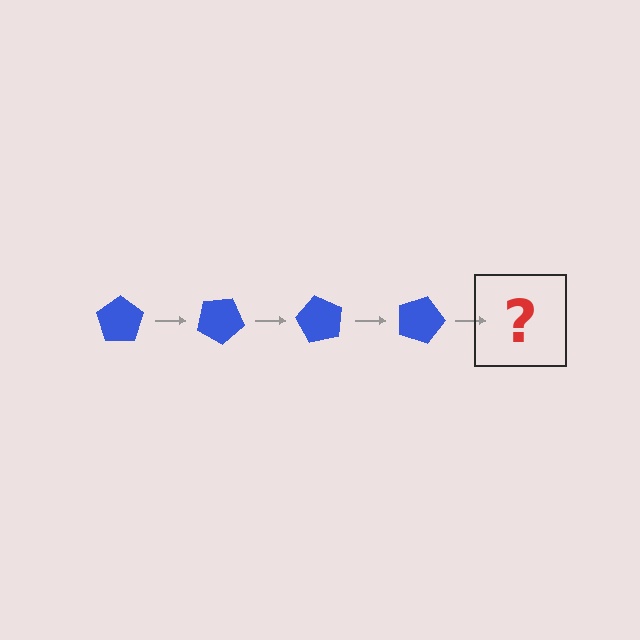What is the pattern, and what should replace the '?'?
The pattern is that the pentagon rotates 30 degrees each step. The '?' should be a blue pentagon rotated 120 degrees.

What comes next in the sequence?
The next element should be a blue pentagon rotated 120 degrees.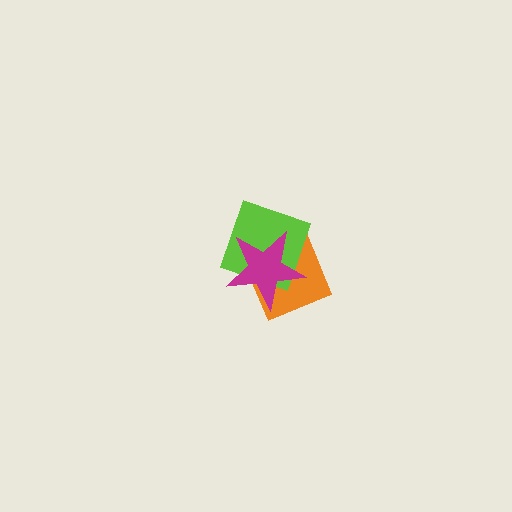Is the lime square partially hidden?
Yes, it is partially covered by another shape.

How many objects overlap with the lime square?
2 objects overlap with the lime square.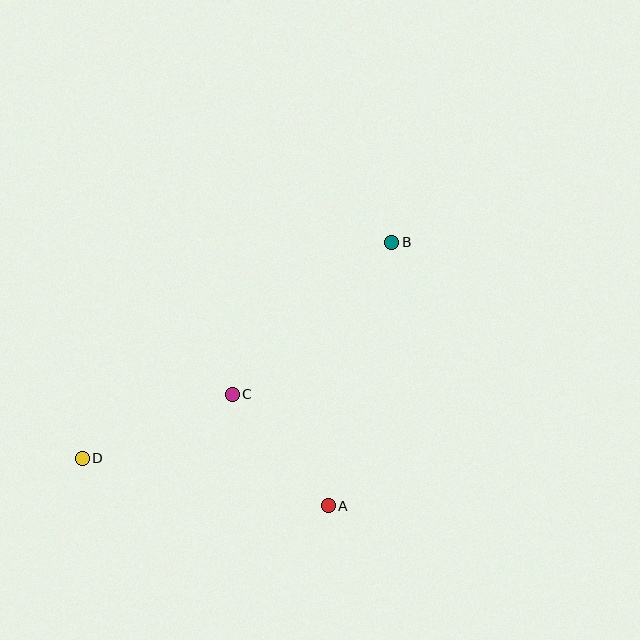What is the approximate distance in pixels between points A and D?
The distance between A and D is approximately 251 pixels.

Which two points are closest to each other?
Points A and C are closest to each other.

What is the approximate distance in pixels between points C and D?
The distance between C and D is approximately 164 pixels.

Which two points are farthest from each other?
Points B and D are farthest from each other.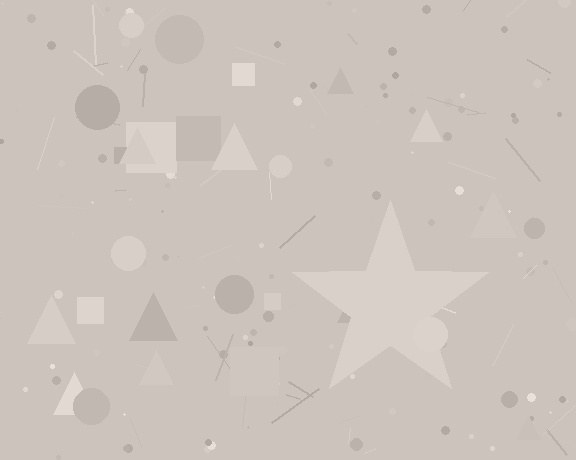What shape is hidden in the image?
A star is hidden in the image.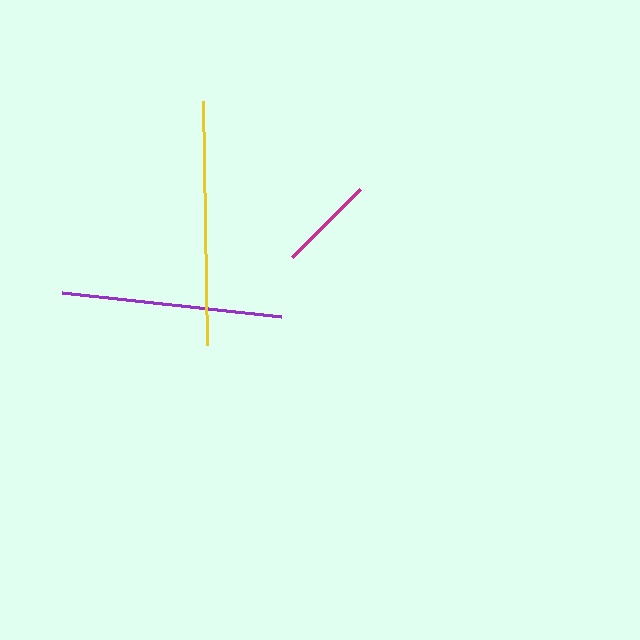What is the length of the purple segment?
The purple segment is approximately 221 pixels long.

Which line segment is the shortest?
The magenta line is the shortest at approximately 96 pixels.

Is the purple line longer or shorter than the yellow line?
The yellow line is longer than the purple line.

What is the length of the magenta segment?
The magenta segment is approximately 96 pixels long.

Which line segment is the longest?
The yellow line is the longest at approximately 244 pixels.